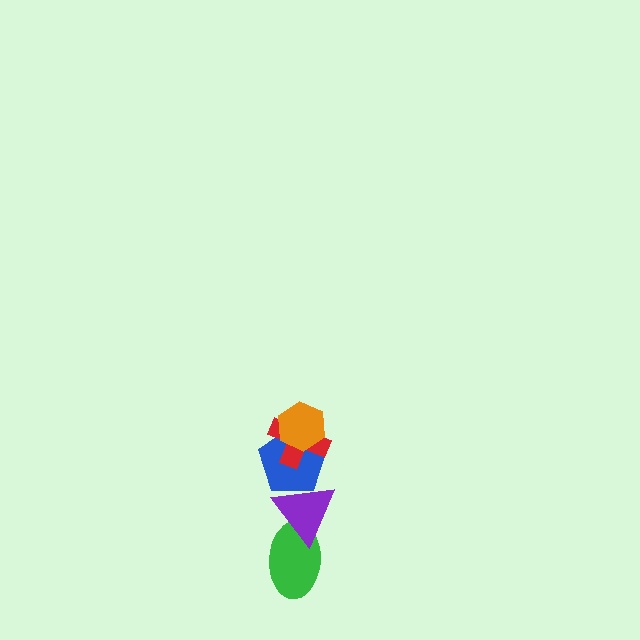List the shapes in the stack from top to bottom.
From top to bottom: the orange hexagon, the red cross, the blue pentagon, the purple triangle, the green ellipse.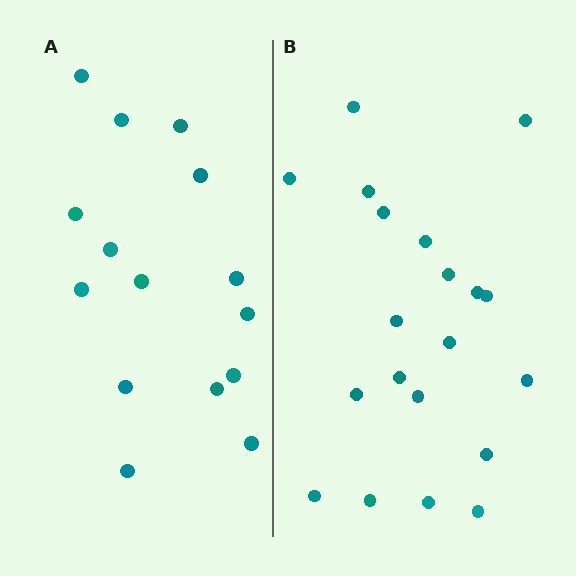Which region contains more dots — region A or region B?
Region B (the right region) has more dots.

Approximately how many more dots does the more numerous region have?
Region B has about 5 more dots than region A.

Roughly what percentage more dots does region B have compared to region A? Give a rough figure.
About 35% more.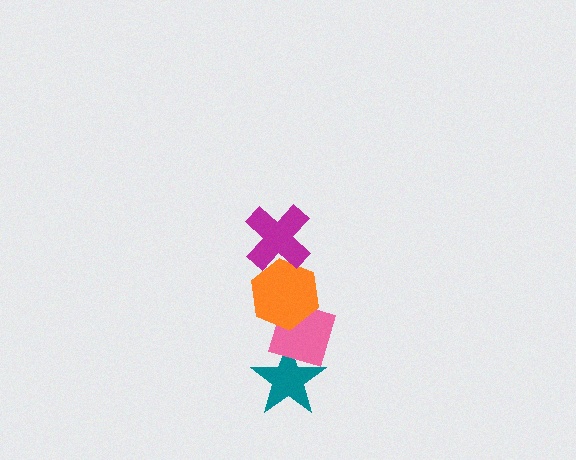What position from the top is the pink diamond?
The pink diamond is 3rd from the top.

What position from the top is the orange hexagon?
The orange hexagon is 2nd from the top.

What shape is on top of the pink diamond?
The orange hexagon is on top of the pink diamond.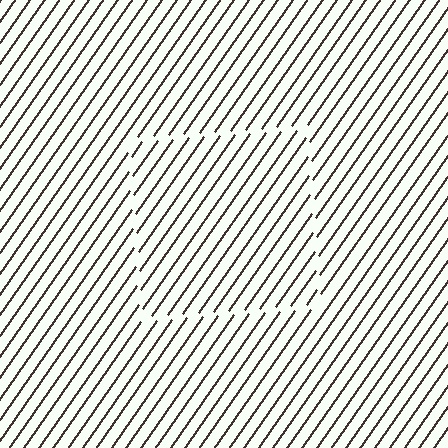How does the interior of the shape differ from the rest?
The interior of the shape contains the same grating, shifted by half a period — the contour is defined by the phase discontinuity where line-ends from the inner and outer gratings abut.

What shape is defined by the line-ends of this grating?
An illusory square. The interior of the shape contains the same grating, shifted by half a period — the contour is defined by the phase discontinuity where line-ends from the inner and outer gratings abut.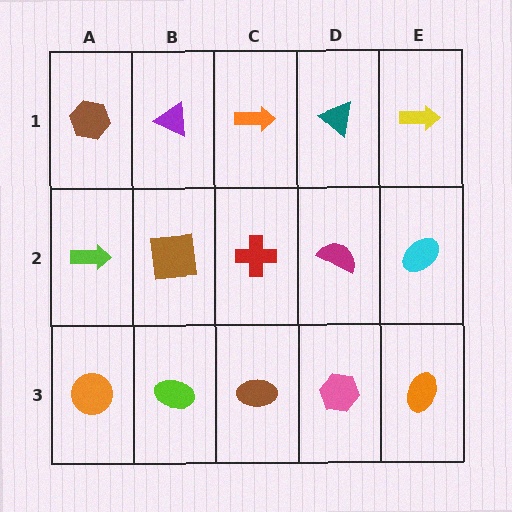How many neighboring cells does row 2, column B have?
4.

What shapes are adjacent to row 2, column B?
A purple triangle (row 1, column B), a lime ellipse (row 3, column B), a lime arrow (row 2, column A), a red cross (row 2, column C).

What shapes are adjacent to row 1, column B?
A brown square (row 2, column B), a brown hexagon (row 1, column A), an orange arrow (row 1, column C).